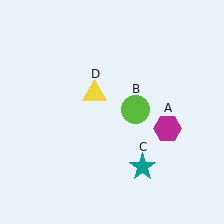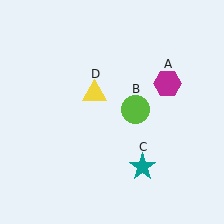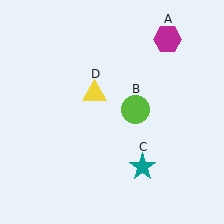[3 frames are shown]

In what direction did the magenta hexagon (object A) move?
The magenta hexagon (object A) moved up.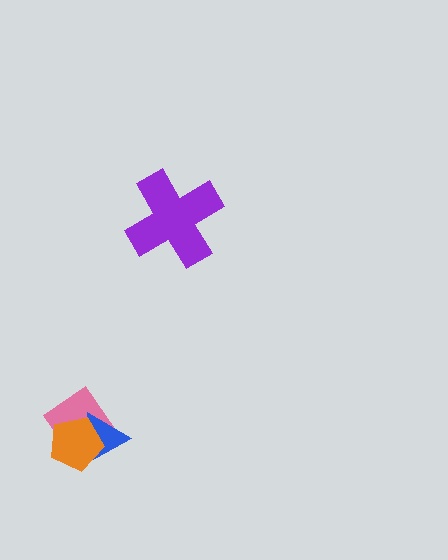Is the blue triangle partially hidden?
Yes, it is partially covered by another shape.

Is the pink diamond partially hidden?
Yes, it is partially covered by another shape.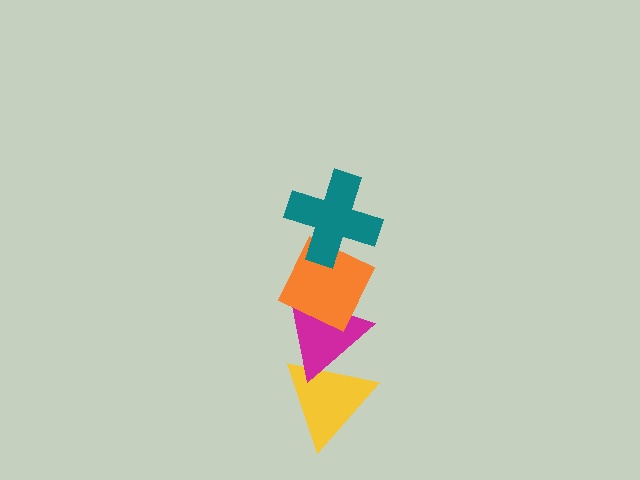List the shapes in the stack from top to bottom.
From top to bottom: the teal cross, the orange diamond, the magenta triangle, the yellow triangle.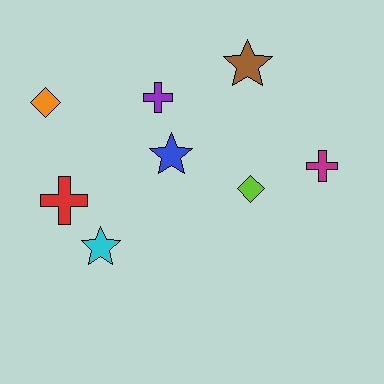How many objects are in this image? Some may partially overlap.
There are 8 objects.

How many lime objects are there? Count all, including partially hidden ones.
There is 1 lime object.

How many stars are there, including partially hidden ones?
There are 3 stars.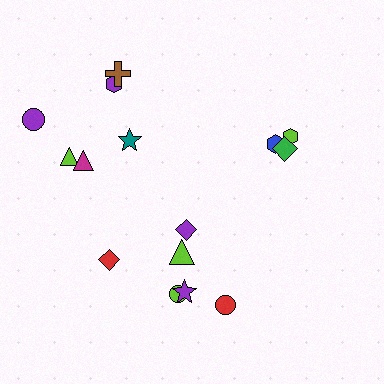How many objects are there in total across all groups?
There are 15 objects.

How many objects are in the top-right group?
There are 3 objects.